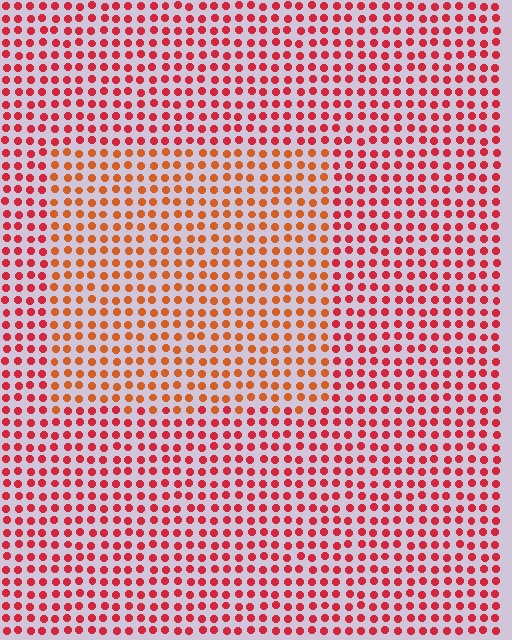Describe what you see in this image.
The image is filled with small red elements in a uniform arrangement. A rectangle-shaped region is visible where the elements are tinted to a slightly different hue, forming a subtle color boundary.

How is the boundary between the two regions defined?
The boundary is defined purely by a slight shift in hue (about 28 degrees). Spacing, size, and orientation are identical on both sides.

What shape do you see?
I see a rectangle.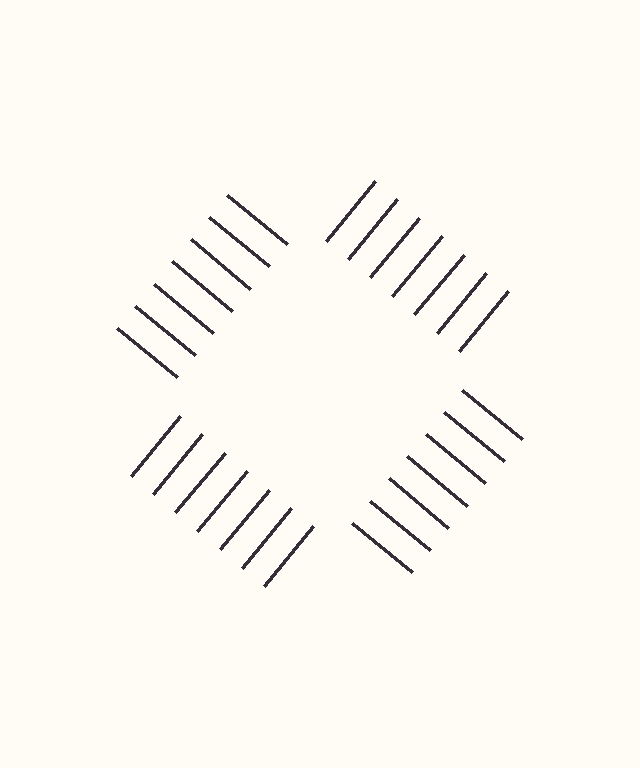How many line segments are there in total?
28 — 7 along each of the 4 edges.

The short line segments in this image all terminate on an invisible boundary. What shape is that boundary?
An illusory square — the line segments terminate on its edges but no continuous stroke is drawn.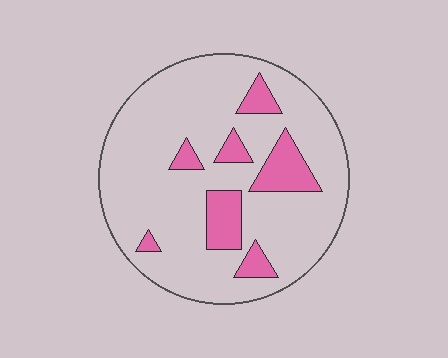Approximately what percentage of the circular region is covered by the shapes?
Approximately 15%.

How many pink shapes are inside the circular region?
7.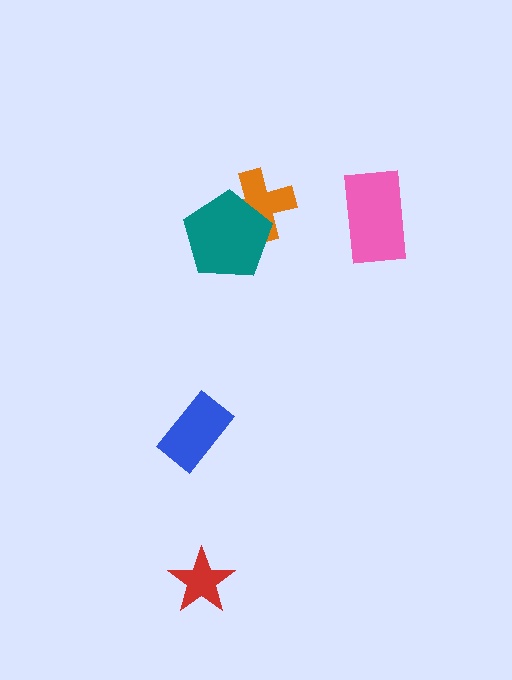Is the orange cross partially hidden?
Yes, it is partially covered by another shape.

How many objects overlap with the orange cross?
1 object overlaps with the orange cross.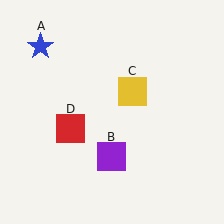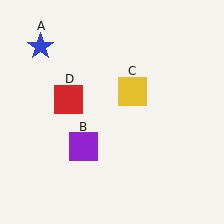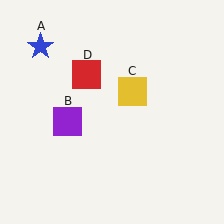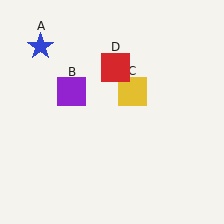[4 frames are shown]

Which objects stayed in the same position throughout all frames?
Blue star (object A) and yellow square (object C) remained stationary.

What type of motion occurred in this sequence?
The purple square (object B), red square (object D) rotated clockwise around the center of the scene.